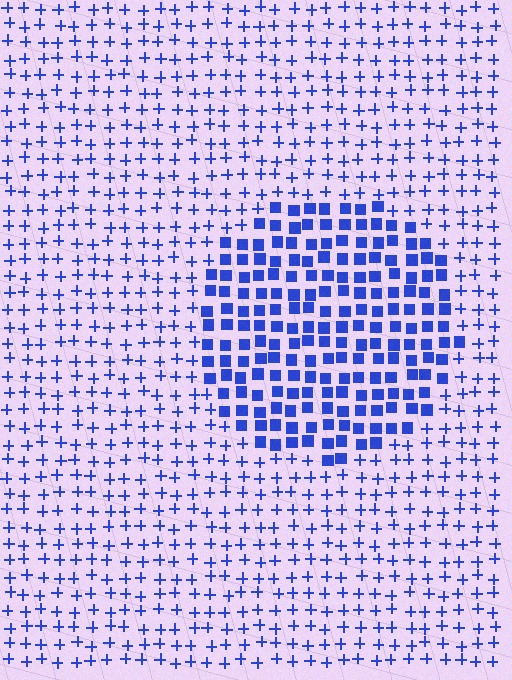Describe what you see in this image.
The image is filled with small blue elements arranged in a uniform grid. A circle-shaped region contains squares, while the surrounding area contains plus signs. The boundary is defined purely by the change in element shape.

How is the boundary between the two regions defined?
The boundary is defined by a change in element shape: squares inside vs. plus signs outside. All elements share the same color and spacing.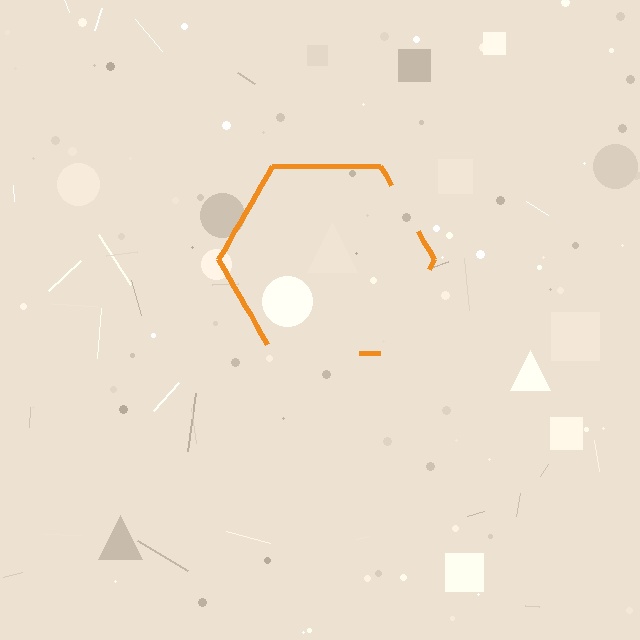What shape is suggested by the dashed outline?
The dashed outline suggests a hexagon.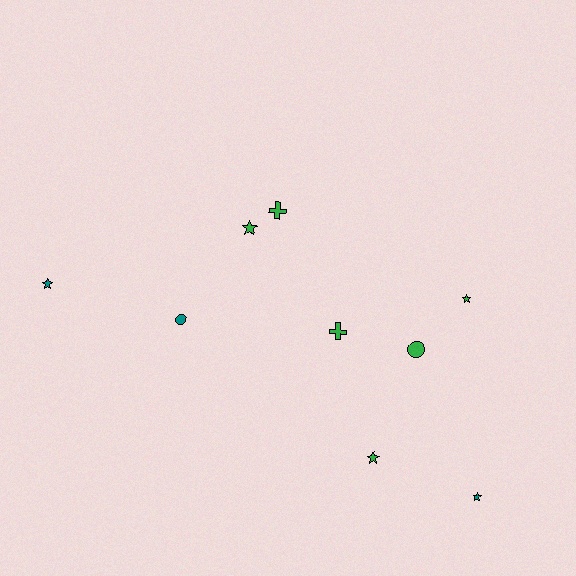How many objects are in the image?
There are 9 objects.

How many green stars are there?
There are 3 green stars.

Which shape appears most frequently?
Star, with 5 objects.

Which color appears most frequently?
Green, with 6 objects.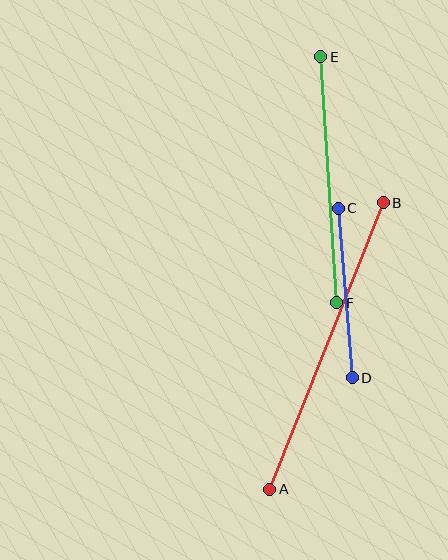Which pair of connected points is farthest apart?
Points A and B are farthest apart.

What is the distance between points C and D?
The distance is approximately 170 pixels.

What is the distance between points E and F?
The distance is approximately 247 pixels.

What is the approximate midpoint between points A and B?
The midpoint is at approximately (327, 346) pixels.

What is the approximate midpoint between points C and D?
The midpoint is at approximately (345, 293) pixels.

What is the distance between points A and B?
The distance is approximately 308 pixels.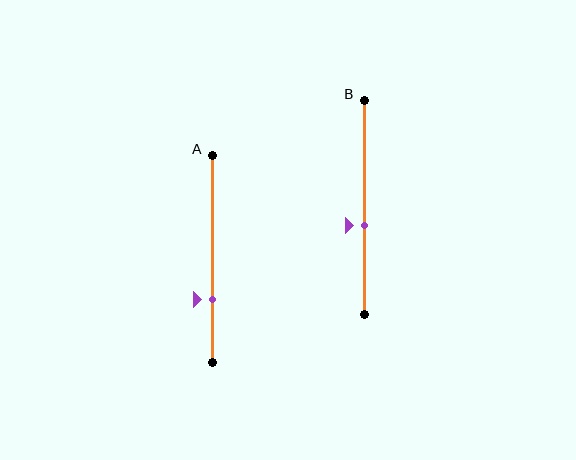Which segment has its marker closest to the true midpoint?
Segment B has its marker closest to the true midpoint.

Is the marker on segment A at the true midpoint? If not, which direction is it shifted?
No, the marker on segment A is shifted downward by about 20% of the segment length.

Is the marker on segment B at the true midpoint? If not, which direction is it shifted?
No, the marker on segment B is shifted downward by about 8% of the segment length.